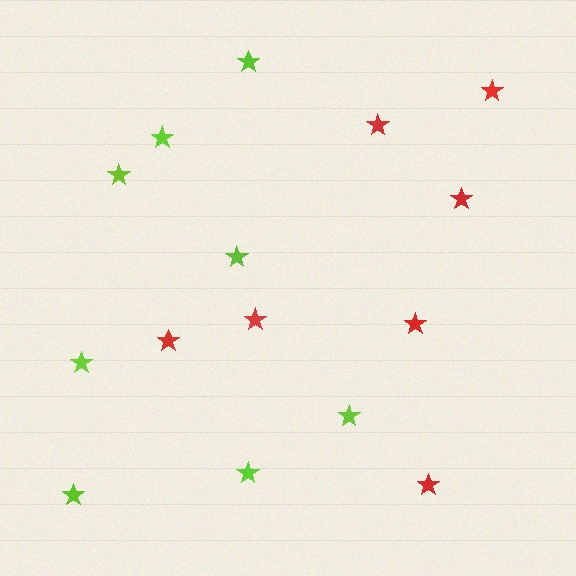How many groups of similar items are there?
There are 2 groups: one group of lime stars (8) and one group of red stars (7).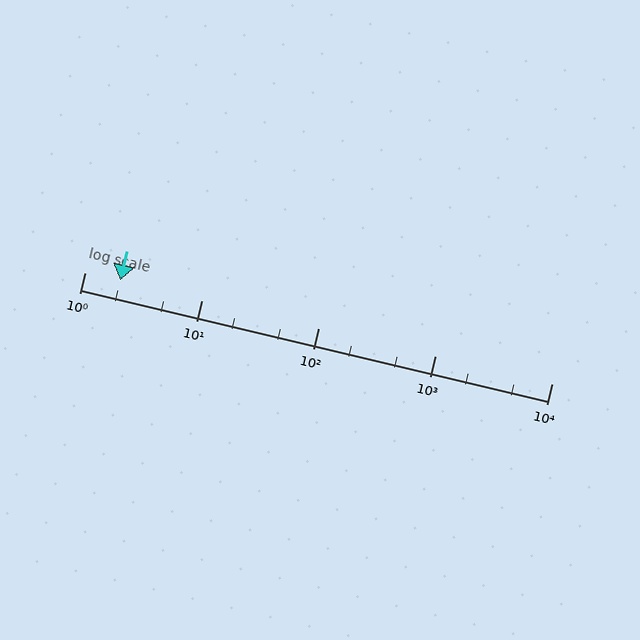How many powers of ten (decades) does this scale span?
The scale spans 4 decades, from 1 to 10000.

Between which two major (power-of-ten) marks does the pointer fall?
The pointer is between 1 and 10.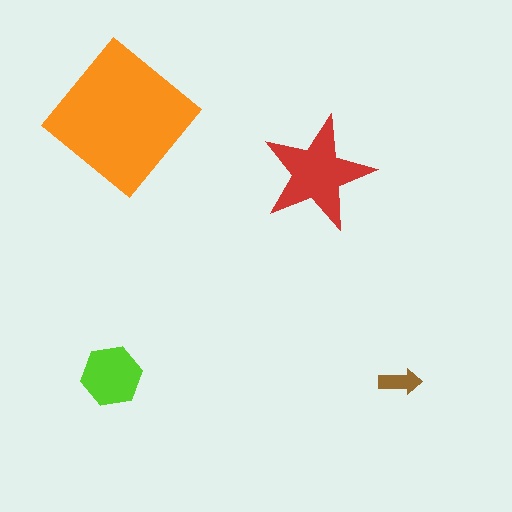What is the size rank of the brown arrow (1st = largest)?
4th.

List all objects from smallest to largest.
The brown arrow, the lime hexagon, the red star, the orange diamond.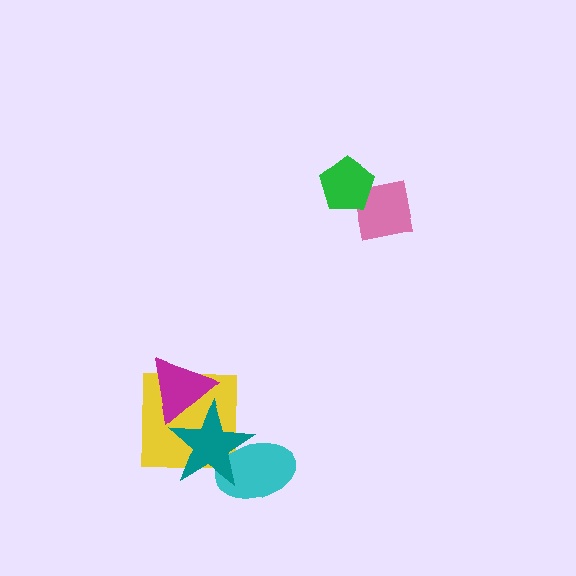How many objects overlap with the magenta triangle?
2 objects overlap with the magenta triangle.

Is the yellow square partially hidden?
Yes, it is partially covered by another shape.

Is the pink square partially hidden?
Yes, it is partially covered by another shape.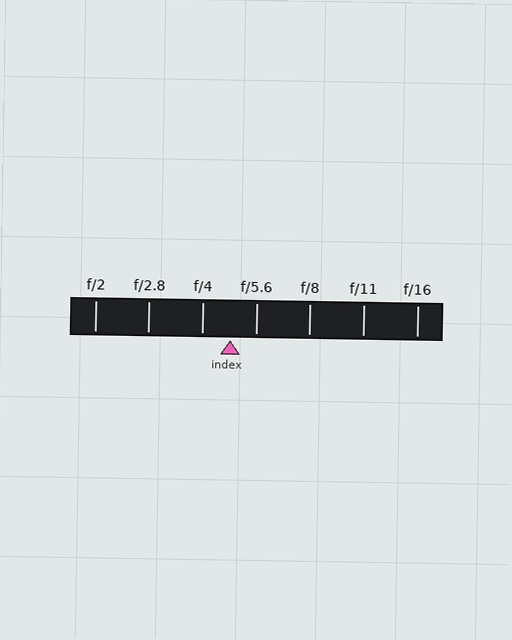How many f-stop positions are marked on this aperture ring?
There are 7 f-stop positions marked.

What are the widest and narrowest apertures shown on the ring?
The widest aperture shown is f/2 and the narrowest is f/16.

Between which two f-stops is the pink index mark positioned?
The index mark is between f/4 and f/5.6.